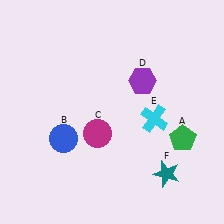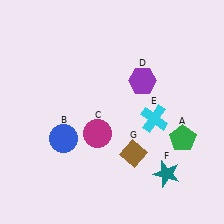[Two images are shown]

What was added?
A brown diamond (G) was added in Image 2.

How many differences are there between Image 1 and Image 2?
There is 1 difference between the two images.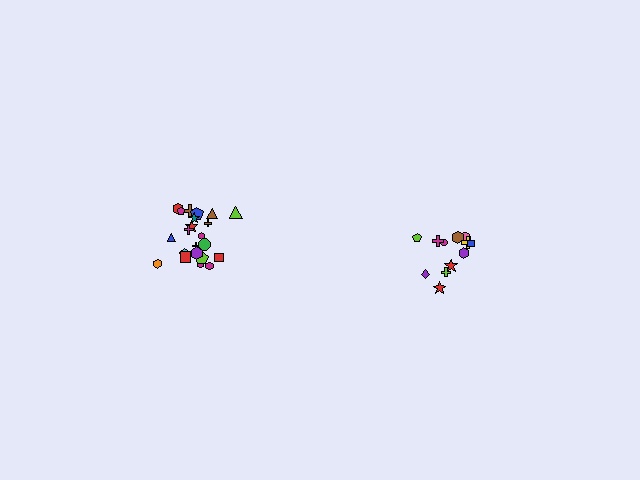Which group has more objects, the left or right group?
The left group.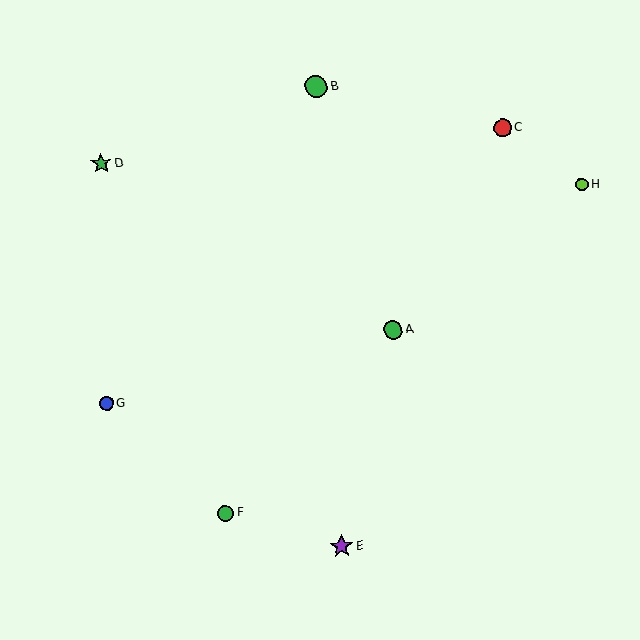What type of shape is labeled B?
Shape B is a green circle.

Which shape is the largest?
The purple star (labeled E) is the largest.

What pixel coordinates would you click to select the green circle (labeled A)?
Click at (393, 330) to select the green circle A.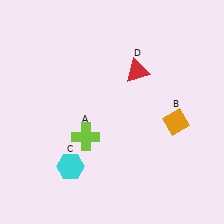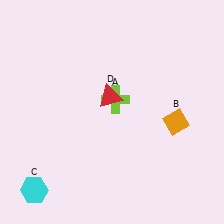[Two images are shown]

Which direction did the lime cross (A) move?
The lime cross (A) moved up.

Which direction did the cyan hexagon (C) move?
The cyan hexagon (C) moved left.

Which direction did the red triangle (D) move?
The red triangle (D) moved left.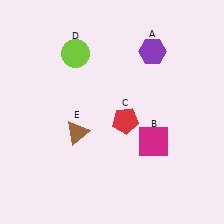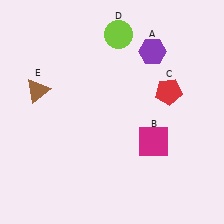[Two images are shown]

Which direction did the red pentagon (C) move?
The red pentagon (C) moved right.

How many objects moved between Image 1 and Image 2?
3 objects moved between the two images.